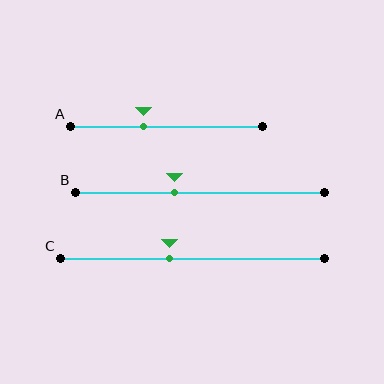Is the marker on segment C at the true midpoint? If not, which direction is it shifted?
No, the marker on segment C is shifted to the left by about 9% of the segment length.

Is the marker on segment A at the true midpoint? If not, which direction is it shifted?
No, the marker on segment A is shifted to the left by about 12% of the segment length.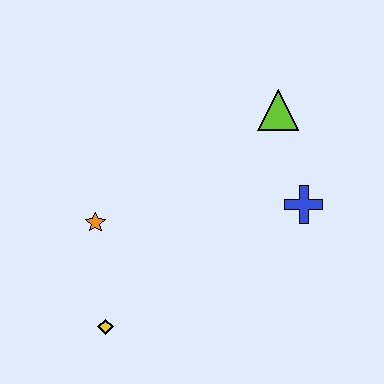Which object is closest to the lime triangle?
The blue cross is closest to the lime triangle.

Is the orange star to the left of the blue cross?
Yes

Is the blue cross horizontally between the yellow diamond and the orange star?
No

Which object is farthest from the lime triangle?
The yellow diamond is farthest from the lime triangle.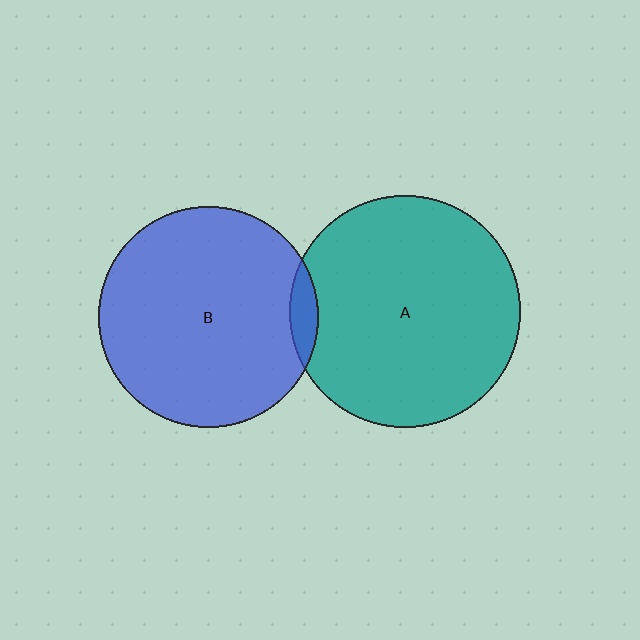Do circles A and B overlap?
Yes.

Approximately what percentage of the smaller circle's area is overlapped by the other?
Approximately 5%.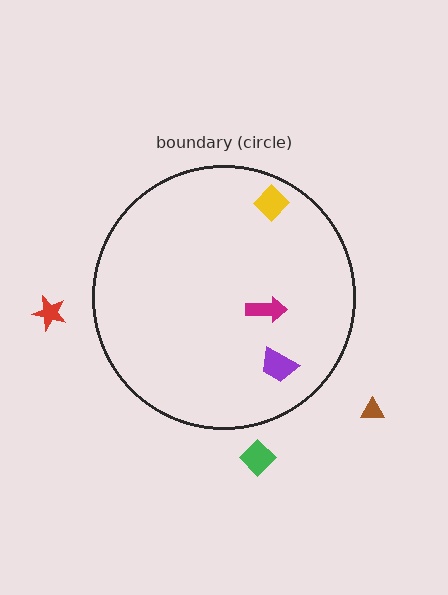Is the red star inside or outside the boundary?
Outside.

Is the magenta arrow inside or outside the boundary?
Inside.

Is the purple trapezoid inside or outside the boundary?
Inside.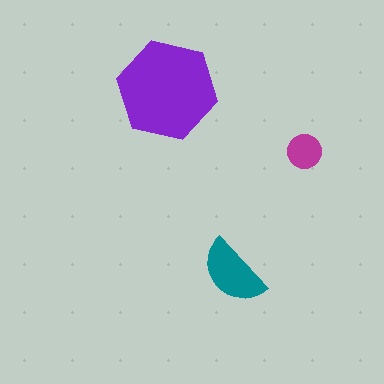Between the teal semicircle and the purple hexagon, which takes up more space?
The purple hexagon.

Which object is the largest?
The purple hexagon.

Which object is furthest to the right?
The magenta circle is rightmost.